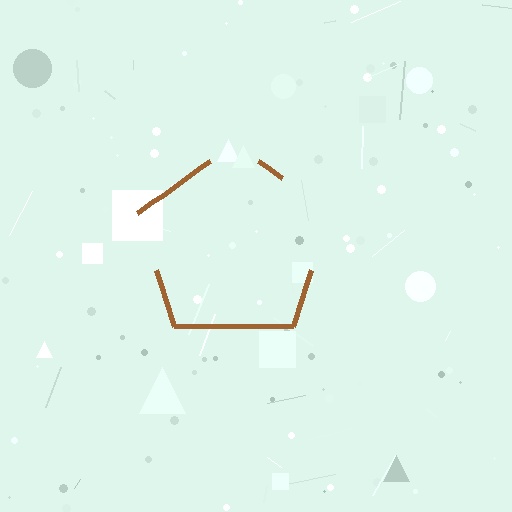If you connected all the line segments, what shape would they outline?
They would outline a pentagon.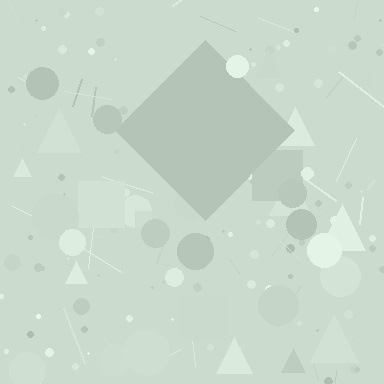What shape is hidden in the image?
A diamond is hidden in the image.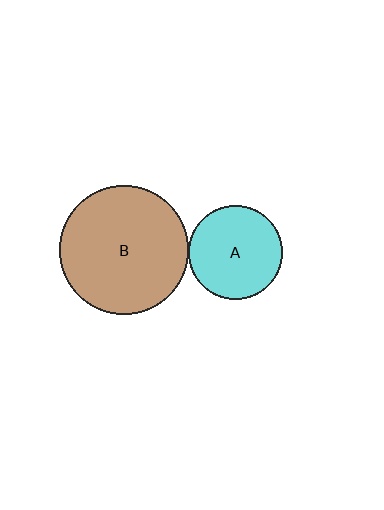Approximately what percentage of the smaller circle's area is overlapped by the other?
Approximately 5%.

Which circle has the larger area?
Circle B (brown).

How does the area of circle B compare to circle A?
Approximately 1.9 times.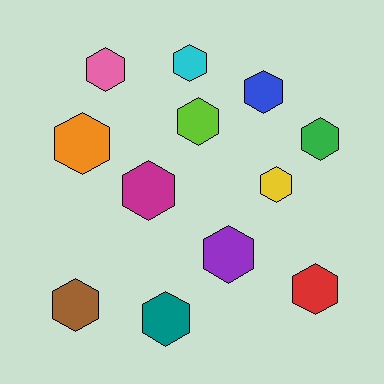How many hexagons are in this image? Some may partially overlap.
There are 12 hexagons.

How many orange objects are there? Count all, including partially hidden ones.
There is 1 orange object.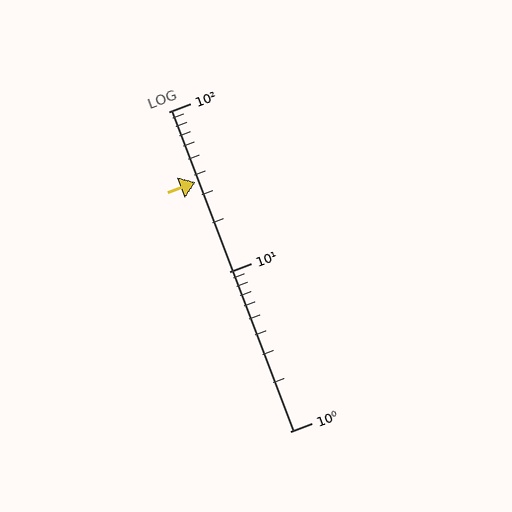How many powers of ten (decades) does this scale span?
The scale spans 2 decades, from 1 to 100.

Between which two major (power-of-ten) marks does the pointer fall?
The pointer is between 10 and 100.